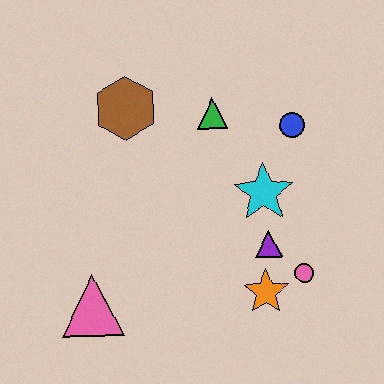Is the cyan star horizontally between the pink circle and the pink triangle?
Yes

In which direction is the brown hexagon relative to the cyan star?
The brown hexagon is to the left of the cyan star.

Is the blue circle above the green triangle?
No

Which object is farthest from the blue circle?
The pink triangle is farthest from the blue circle.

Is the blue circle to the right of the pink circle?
No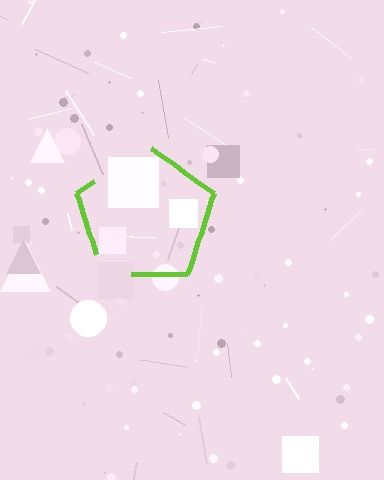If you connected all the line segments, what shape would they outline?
They would outline a pentagon.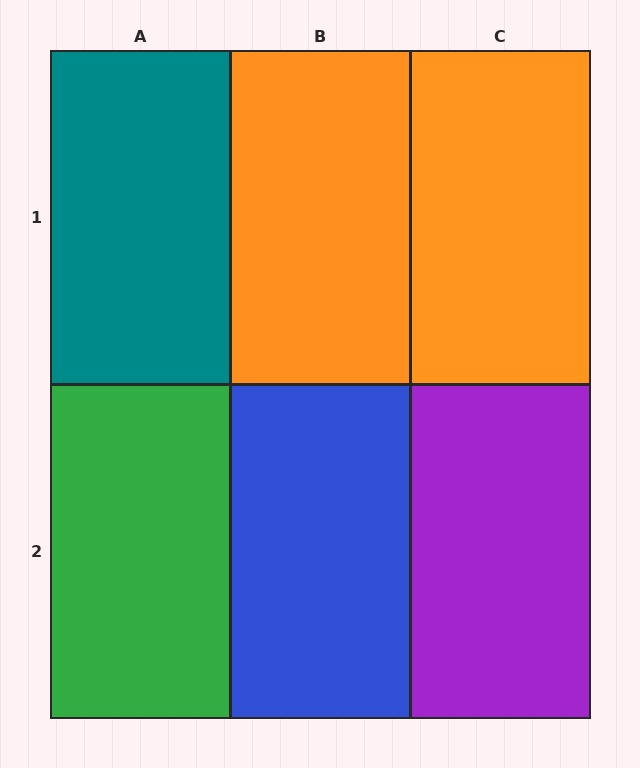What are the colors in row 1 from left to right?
Teal, orange, orange.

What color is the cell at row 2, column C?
Purple.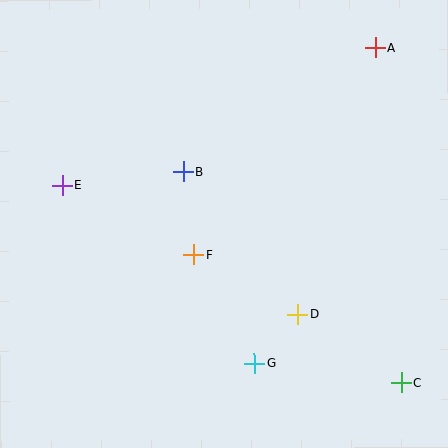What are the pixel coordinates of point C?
Point C is at (401, 383).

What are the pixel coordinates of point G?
Point G is at (254, 363).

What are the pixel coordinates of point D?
Point D is at (298, 314).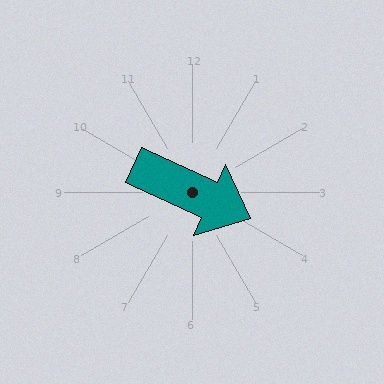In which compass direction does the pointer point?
Southeast.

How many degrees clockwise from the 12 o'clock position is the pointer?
Approximately 114 degrees.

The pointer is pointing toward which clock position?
Roughly 4 o'clock.